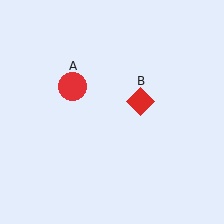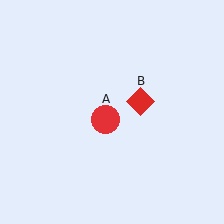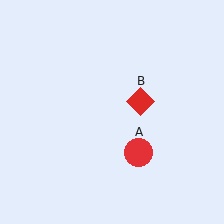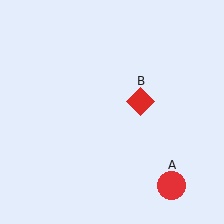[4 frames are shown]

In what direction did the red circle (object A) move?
The red circle (object A) moved down and to the right.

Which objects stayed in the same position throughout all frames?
Red diamond (object B) remained stationary.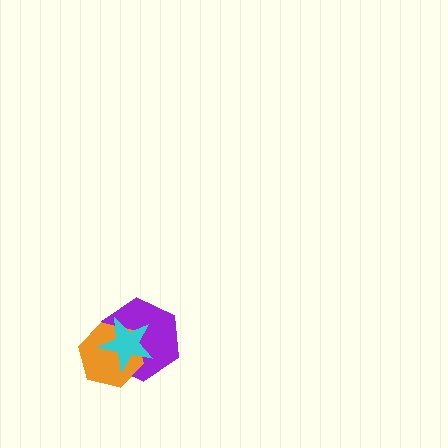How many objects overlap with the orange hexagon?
2 objects overlap with the orange hexagon.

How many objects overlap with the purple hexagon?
2 objects overlap with the purple hexagon.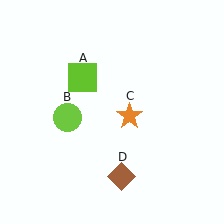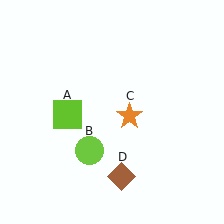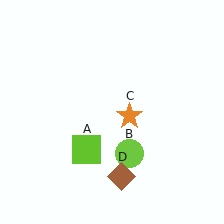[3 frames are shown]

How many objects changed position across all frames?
2 objects changed position: lime square (object A), lime circle (object B).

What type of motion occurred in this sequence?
The lime square (object A), lime circle (object B) rotated counterclockwise around the center of the scene.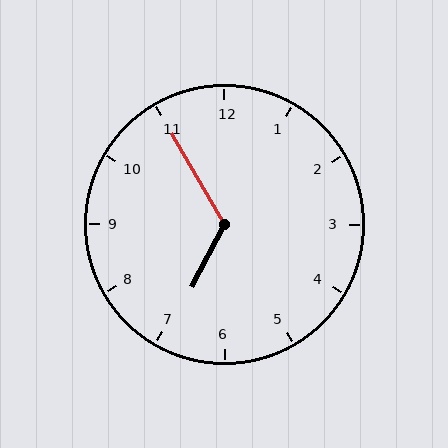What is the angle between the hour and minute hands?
Approximately 122 degrees.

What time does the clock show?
6:55.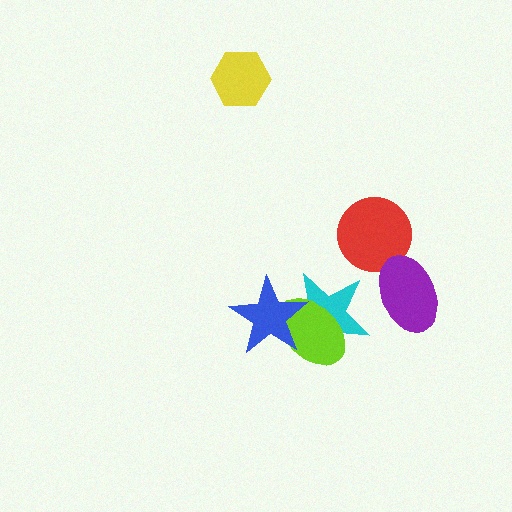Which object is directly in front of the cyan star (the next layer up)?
The lime ellipse is directly in front of the cyan star.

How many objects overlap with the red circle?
1 object overlaps with the red circle.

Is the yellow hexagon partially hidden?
No, no other shape covers it.